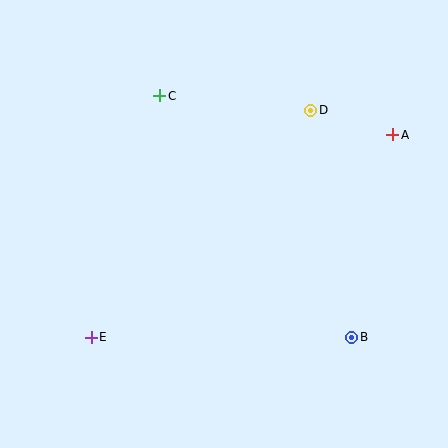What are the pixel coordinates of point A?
Point A is at (393, 135).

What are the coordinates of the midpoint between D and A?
The midpoint between D and A is at (352, 123).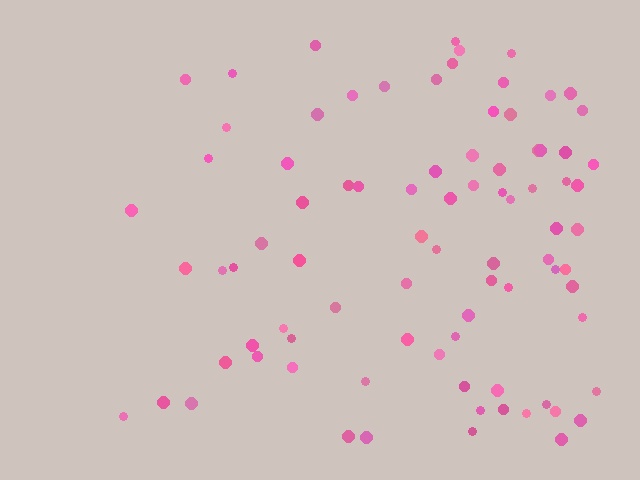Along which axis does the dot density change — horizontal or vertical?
Horizontal.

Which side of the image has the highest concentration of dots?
The right.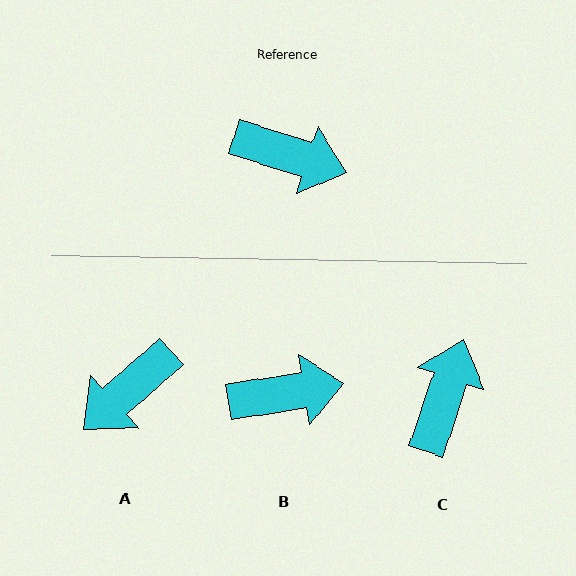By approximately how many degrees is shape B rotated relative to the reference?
Approximately 27 degrees counter-clockwise.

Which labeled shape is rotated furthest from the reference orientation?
A, about 121 degrees away.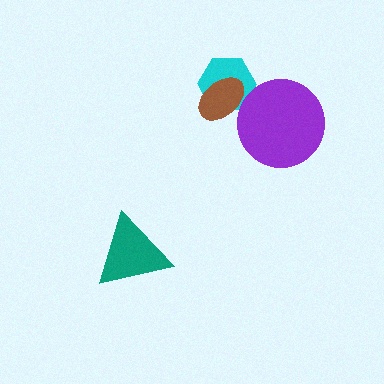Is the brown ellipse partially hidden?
No, no other shape covers it.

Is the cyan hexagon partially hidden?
Yes, it is partially covered by another shape.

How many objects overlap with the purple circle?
0 objects overlap with the purple circle.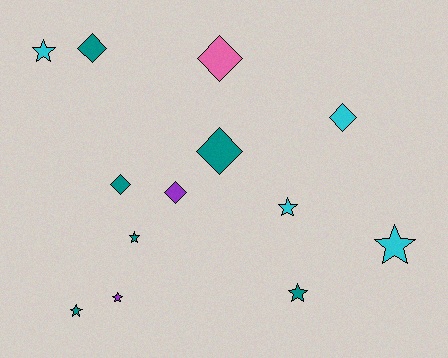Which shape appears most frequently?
Star, with 7 objects.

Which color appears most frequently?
Teal, with 6 objects.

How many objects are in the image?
There are 13 objects.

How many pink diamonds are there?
There is 1 pink diamond.